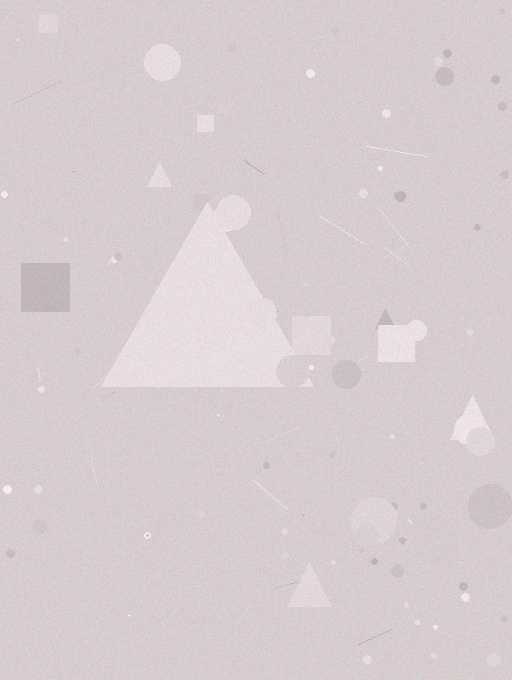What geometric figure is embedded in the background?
A triangle is embedded in the background.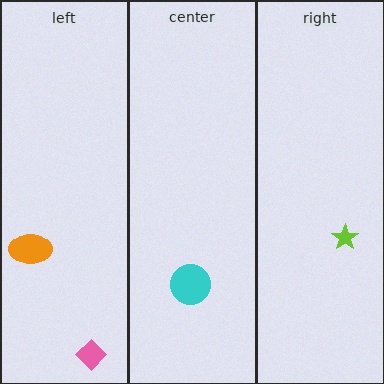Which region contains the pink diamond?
The left region.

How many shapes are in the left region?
2.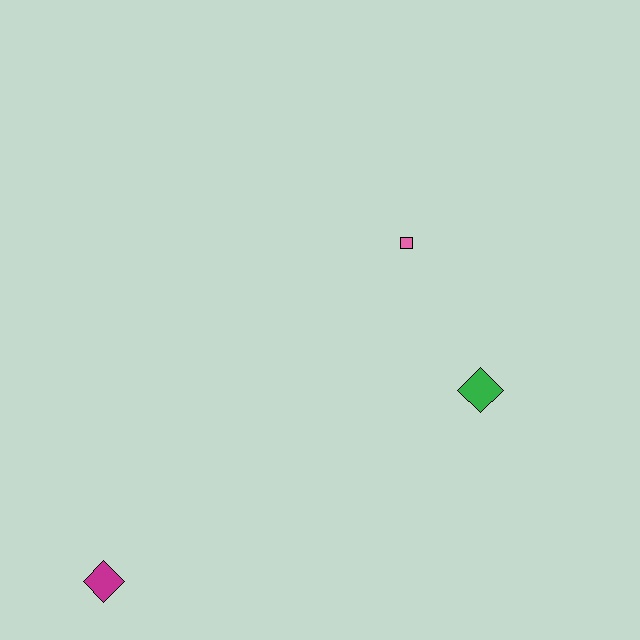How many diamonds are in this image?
There are 2 diamonds.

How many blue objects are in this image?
There are no blue objects.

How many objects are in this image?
There are 3 objects.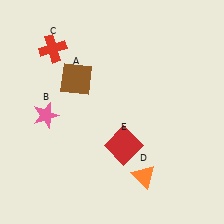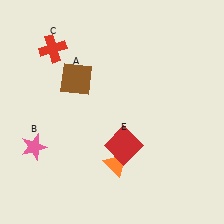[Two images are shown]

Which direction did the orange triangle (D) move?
The orange triangle (D) moved left.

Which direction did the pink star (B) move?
The pink star (B) moved down.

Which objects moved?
The objects that moved are: the pink star (B), the orange triangle (D).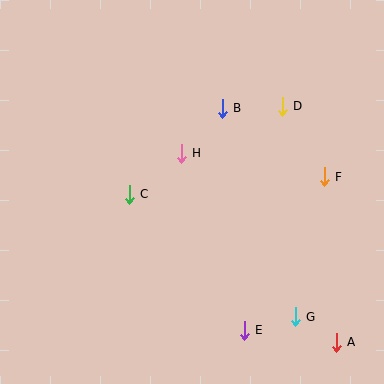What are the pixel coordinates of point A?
Point A is at (336, 342).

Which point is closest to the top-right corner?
Point D is closest to the top-right corner.